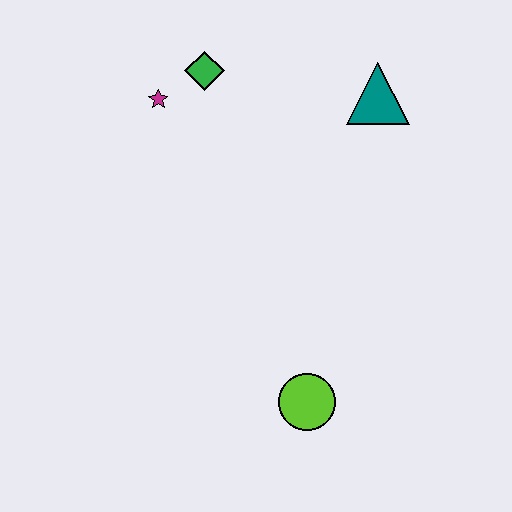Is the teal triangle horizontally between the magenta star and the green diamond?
No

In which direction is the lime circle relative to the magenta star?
The lime circle is below the magenta star.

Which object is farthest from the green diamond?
The lime circle is farthest from the green diamond.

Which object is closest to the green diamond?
The magenta star is closest to the green diamond.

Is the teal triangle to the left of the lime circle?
No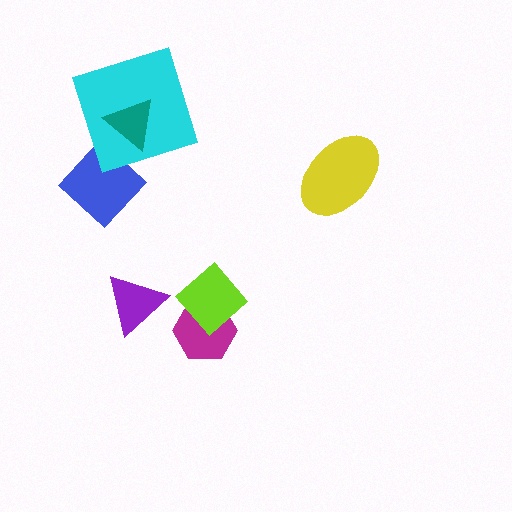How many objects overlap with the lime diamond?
1 object overlaps with the lime diamond.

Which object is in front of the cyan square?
The teal triangle is in front of the cyan square.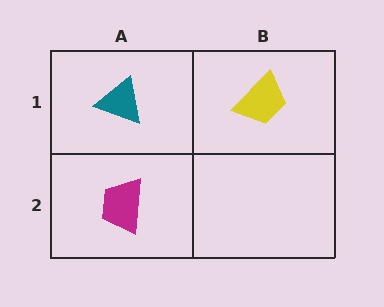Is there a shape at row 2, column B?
No, that cell is empty.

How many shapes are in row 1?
2 shapes.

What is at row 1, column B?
A yellow trapezoid.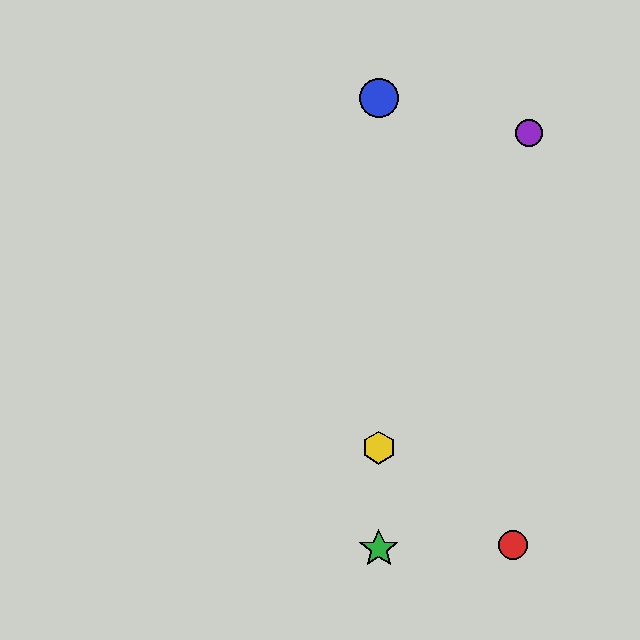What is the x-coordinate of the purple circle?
The purple circle is at x≈529.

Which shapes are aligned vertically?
The blue circle, the green star, the yellow hexagon are aligned vertically.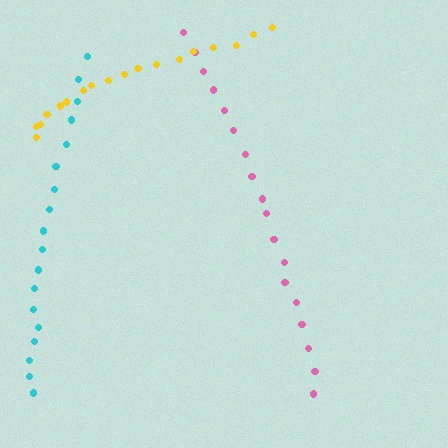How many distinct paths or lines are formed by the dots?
There are 3 distinct paths.